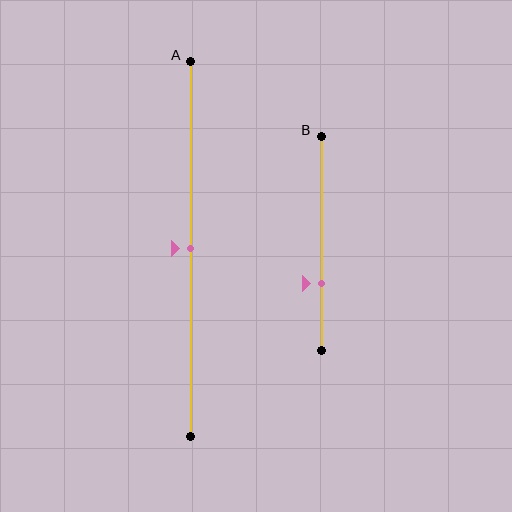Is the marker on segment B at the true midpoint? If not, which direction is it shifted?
No, the marker on segment B is shifted downward by about 19% of the segment length.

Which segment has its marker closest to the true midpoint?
Segment A has its marker closest to the true midpoint.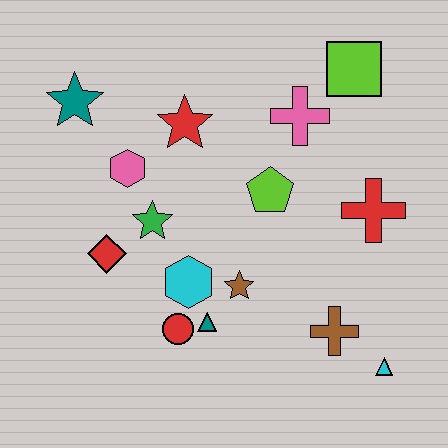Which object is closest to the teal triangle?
The red circle is closest to the teal triangle.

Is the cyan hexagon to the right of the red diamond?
Yes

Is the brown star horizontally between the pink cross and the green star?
Yes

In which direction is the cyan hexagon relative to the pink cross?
The cyan hexagon is below the pink cross.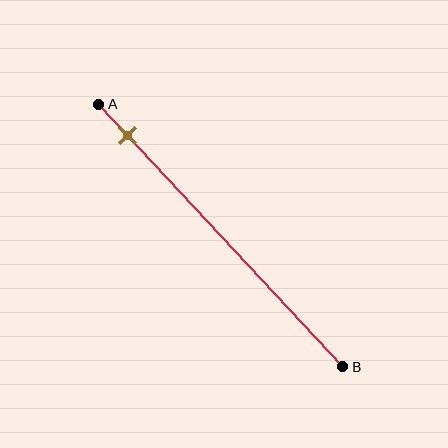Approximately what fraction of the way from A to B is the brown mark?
The brown mark is approximately 10% of the way from A to B.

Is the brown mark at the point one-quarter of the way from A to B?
No, the mark is at about 10% from A, not at the 25% one-quarter point.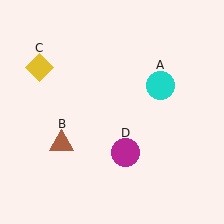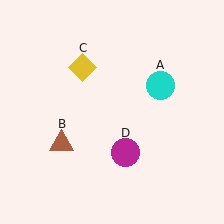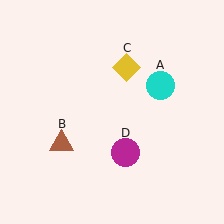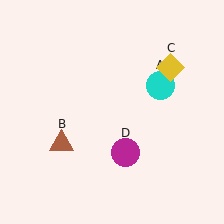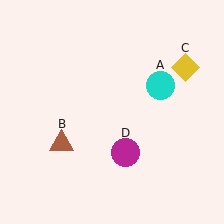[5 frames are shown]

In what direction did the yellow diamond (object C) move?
The yellow diamond (object C) moved right.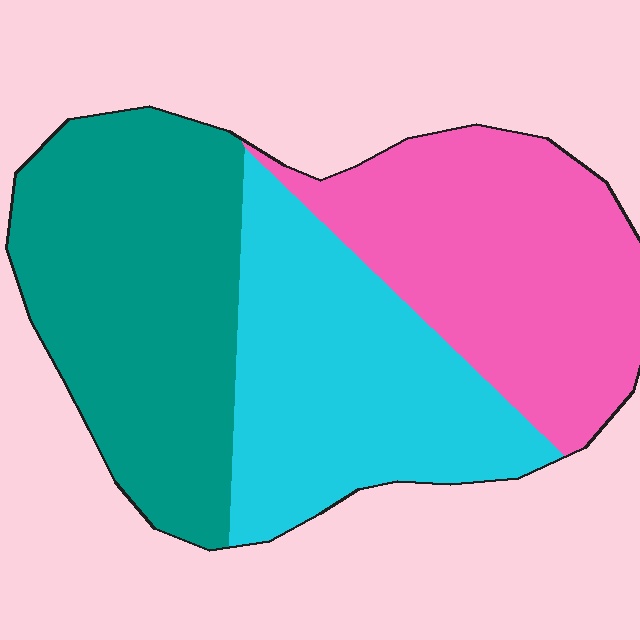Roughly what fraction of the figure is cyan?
Cyan covers 31% of the figure.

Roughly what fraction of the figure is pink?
Pink covers roughly 30% of the figure.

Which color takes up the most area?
Teal, at roughly 35%.